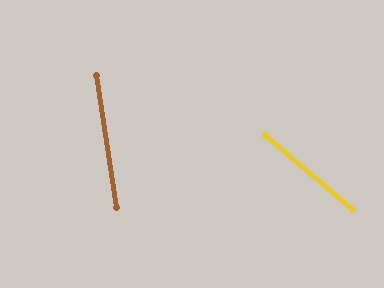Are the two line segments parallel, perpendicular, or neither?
Neither parallel nor perpendicular — they differ by about 41°.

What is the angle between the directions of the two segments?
Approximately 41 degrees.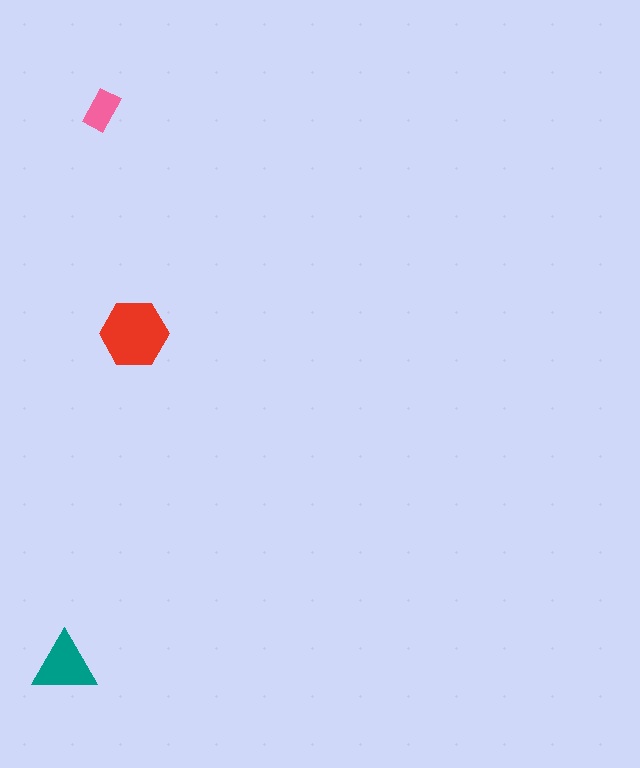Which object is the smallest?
The pink rectangle.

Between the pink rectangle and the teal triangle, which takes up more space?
The teal triangle.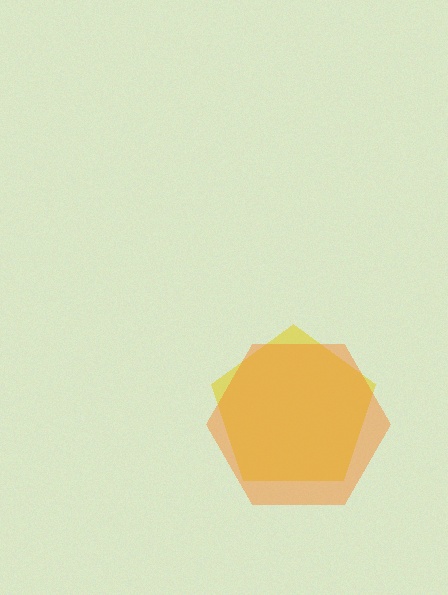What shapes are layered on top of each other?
The layered shapes are: a yellow pentagon, an orange hexagon.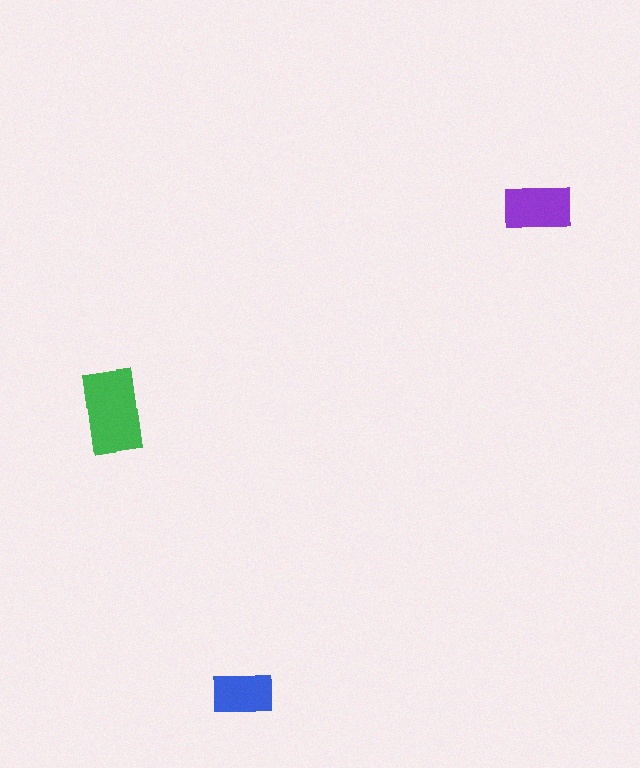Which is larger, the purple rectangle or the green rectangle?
The green one.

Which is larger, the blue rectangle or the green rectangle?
The green one.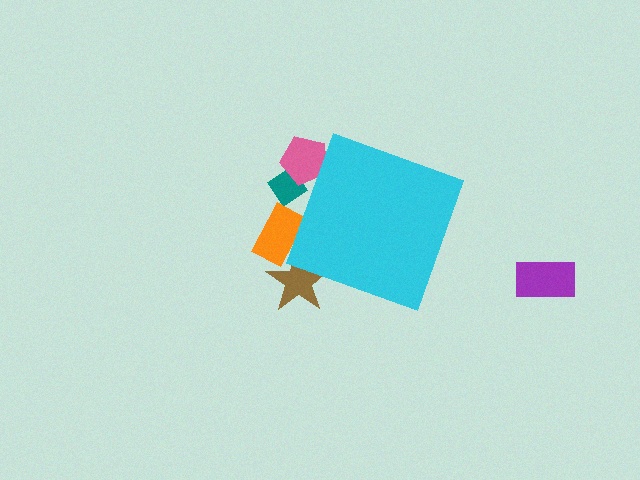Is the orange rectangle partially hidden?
Yes, the orange rectangle is partially hidden behind the cyan diamond.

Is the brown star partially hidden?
Yes, the brown star is partially hidden behind the cyan diamond.